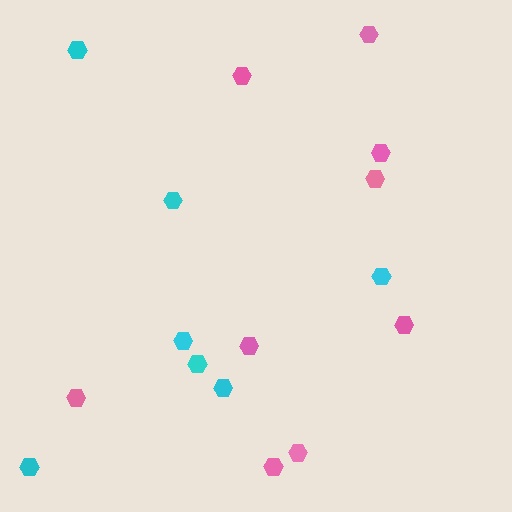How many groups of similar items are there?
There are 2 groups: one group of pink hexagons (9) and one group of cyan hexagons (7).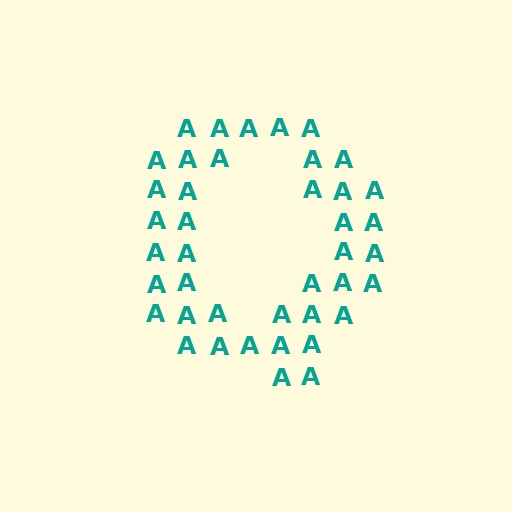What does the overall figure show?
The overall figure shows the letter Q.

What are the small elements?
The small elements are letter A's.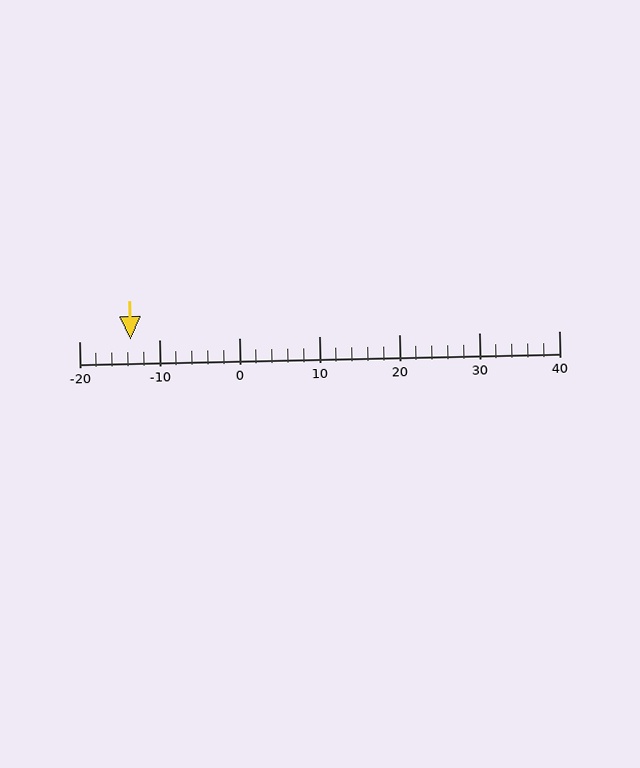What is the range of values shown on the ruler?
The ruler shows values from -20 to 40.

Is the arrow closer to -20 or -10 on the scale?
The arrow is closer to -10.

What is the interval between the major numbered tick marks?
The major tick marks are spaced 10 units apart.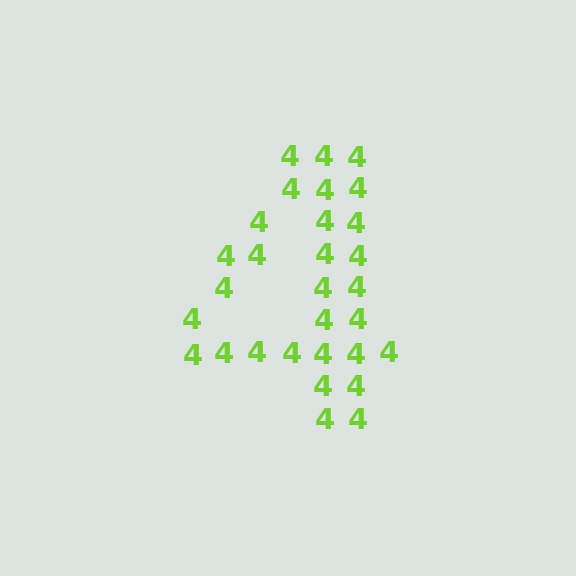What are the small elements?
The small elements are digit 4's.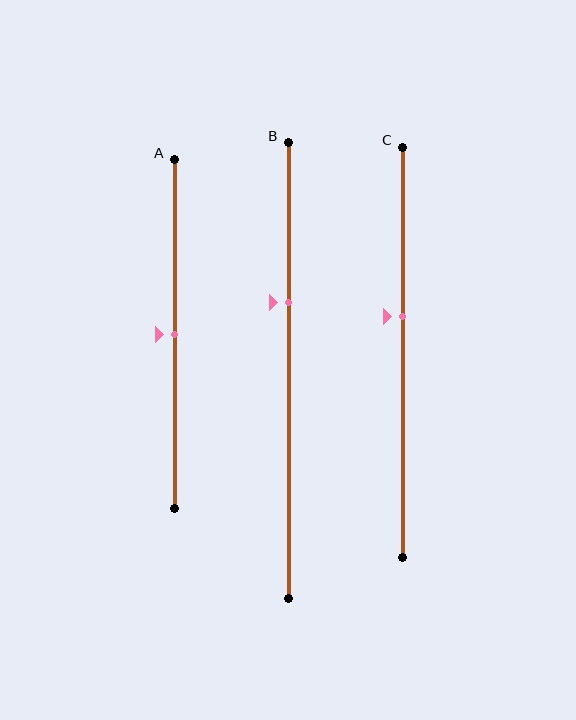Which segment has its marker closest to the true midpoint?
Segment A has its marker closest to the true midpoint.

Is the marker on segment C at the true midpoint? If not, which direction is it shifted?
No, the marker on segment C is shifted upward by about 9% of the segment length.